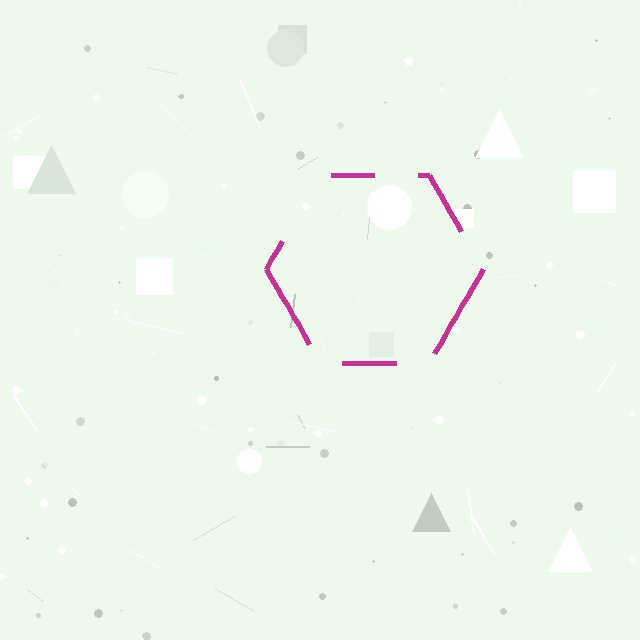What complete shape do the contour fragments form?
The contour fragments form a hexagon.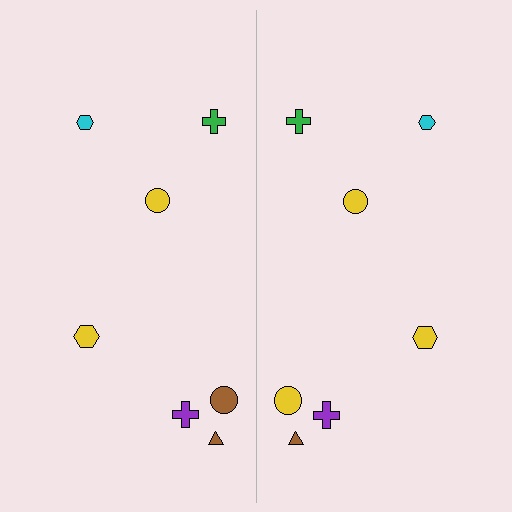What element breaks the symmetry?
The yellow circle on the right side breaks the symmetry — its mirror counterpart is brown.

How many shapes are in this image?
There are 14 shapes in this image.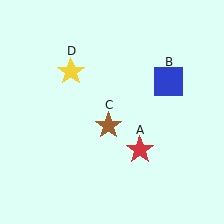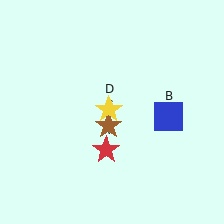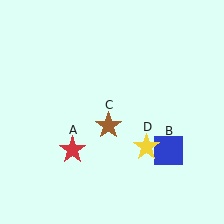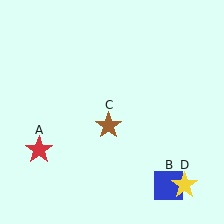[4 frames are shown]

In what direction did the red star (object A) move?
The red star (object A) moved left.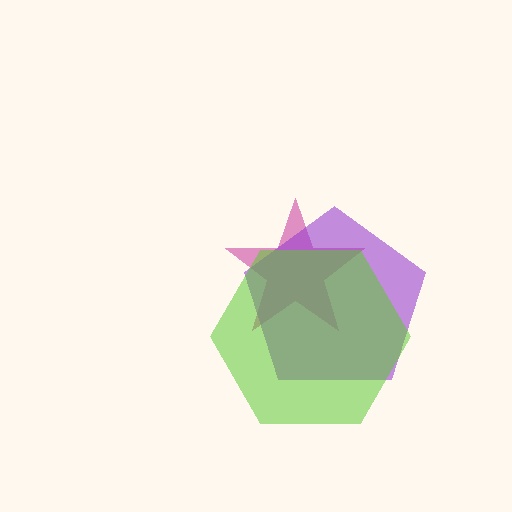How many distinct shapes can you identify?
There are 3 distinct shapes: a magenta star, a purple pentagon, a lime hexagon.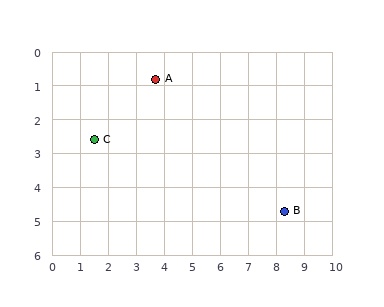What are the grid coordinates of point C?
Point C is at approximately (1.5, 2.6).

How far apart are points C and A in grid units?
Points C and A are about 2.8 grid units apart.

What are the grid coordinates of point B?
Point B is at approximately (8.3, 4.7).